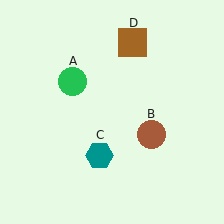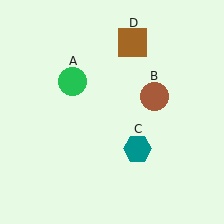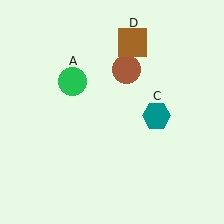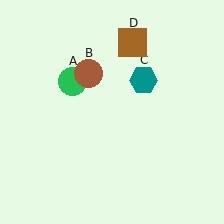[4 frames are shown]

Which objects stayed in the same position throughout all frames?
Green circle (object A) and brown square (object D) remained stationary.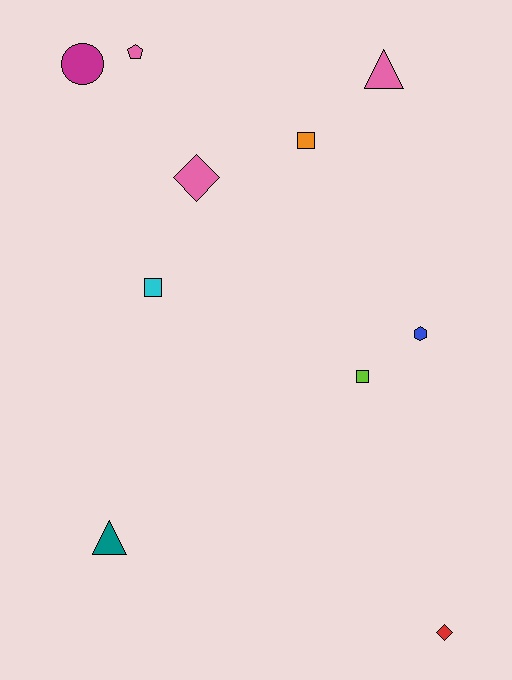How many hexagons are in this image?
There is 1 hexagon.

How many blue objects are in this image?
There is 1 blue object.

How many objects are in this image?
There are 10 objects.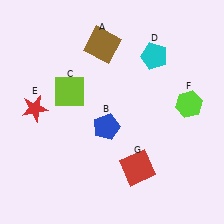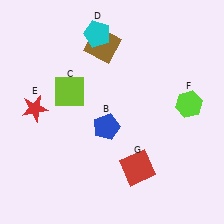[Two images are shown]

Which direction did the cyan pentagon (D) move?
The cyan pentagon (D) moved left.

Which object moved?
The cyan pentagon (D) moved left.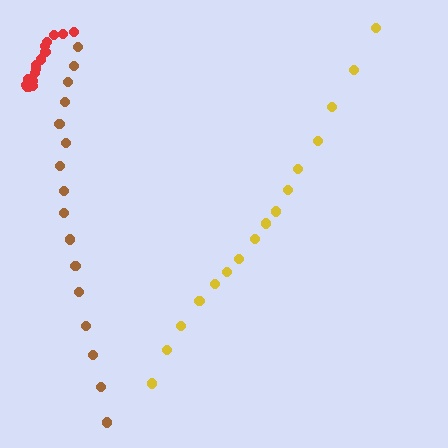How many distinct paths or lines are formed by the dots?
There are 3 distinct paths.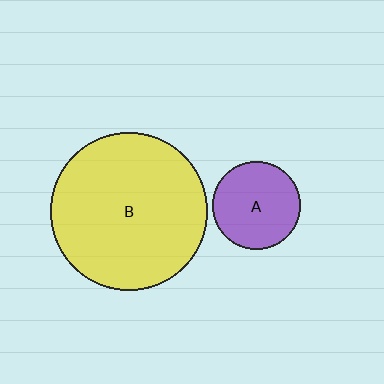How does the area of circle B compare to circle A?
Approximately 3.2 times.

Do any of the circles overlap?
No, none of the circles overlap.